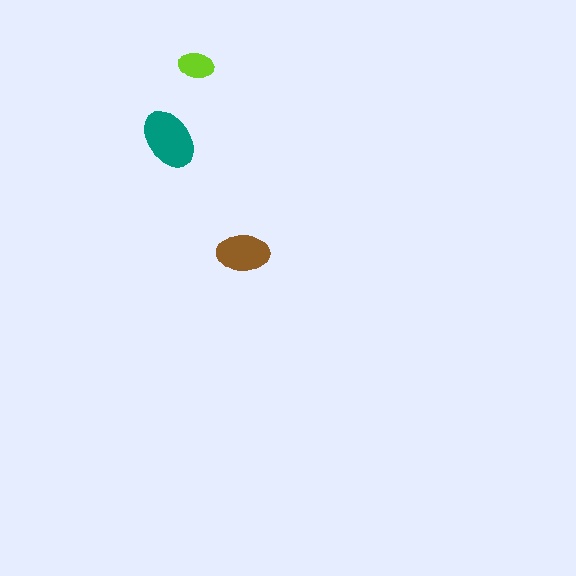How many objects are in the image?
There are 3 objects in the image.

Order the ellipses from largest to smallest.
the teal one, the brown one, the lime one.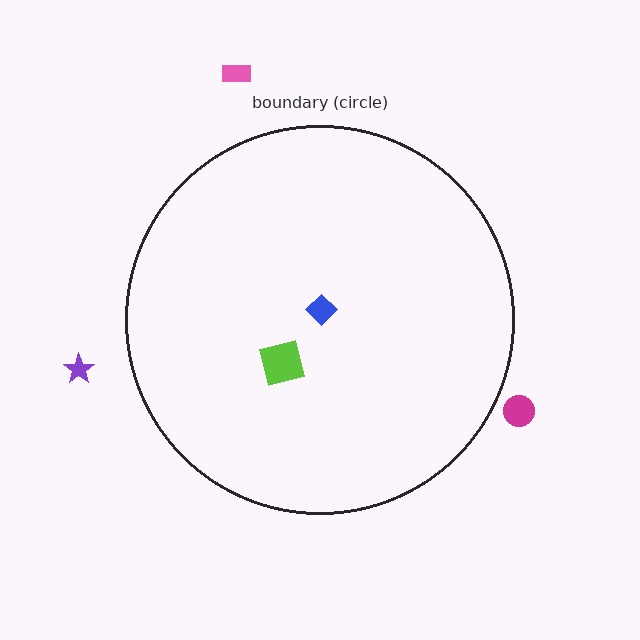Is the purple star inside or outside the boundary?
Outside.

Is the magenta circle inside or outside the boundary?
Outside.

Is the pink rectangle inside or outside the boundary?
Outside.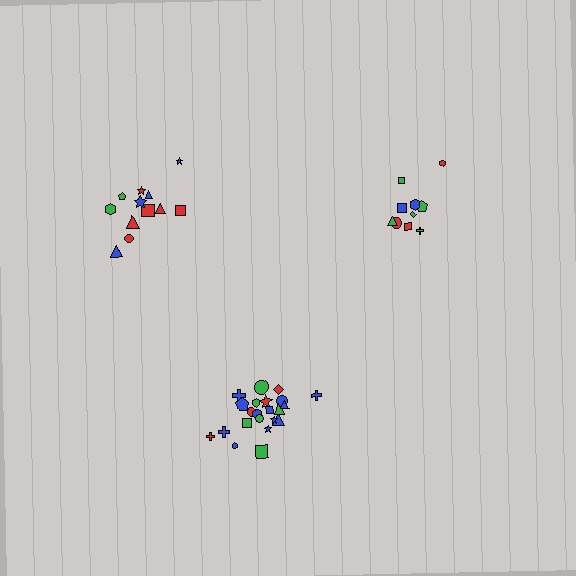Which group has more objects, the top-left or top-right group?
The top-left group.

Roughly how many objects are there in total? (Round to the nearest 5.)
Roughly 45 objects in total.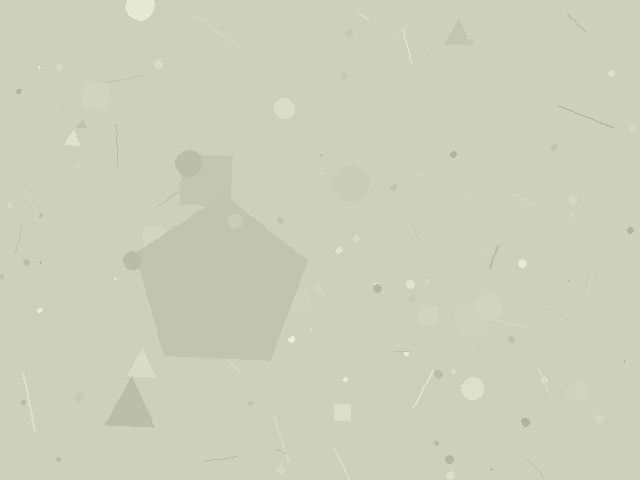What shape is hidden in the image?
A pentagon is hidden in the image.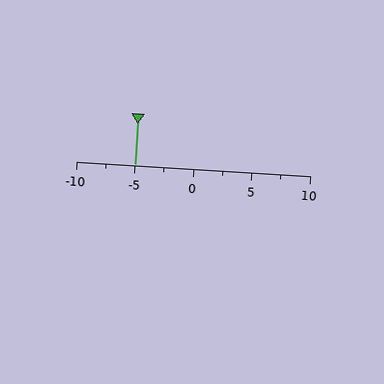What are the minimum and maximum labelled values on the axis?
The axis runs from -10 to 10.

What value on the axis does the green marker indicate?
The marker indicates approximately -5.